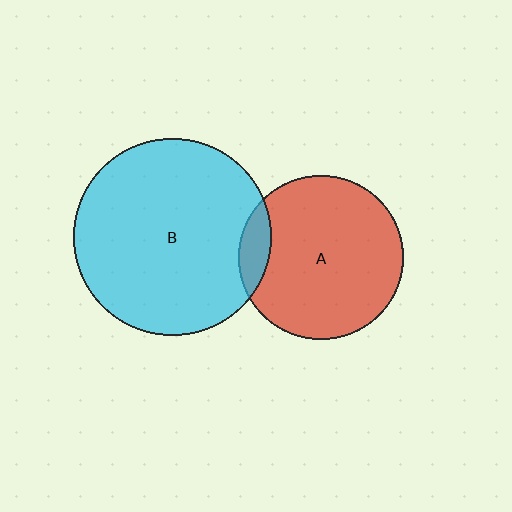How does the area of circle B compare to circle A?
Approximately 1.4 times.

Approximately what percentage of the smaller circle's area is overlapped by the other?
Approximately 10%.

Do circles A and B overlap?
Yes.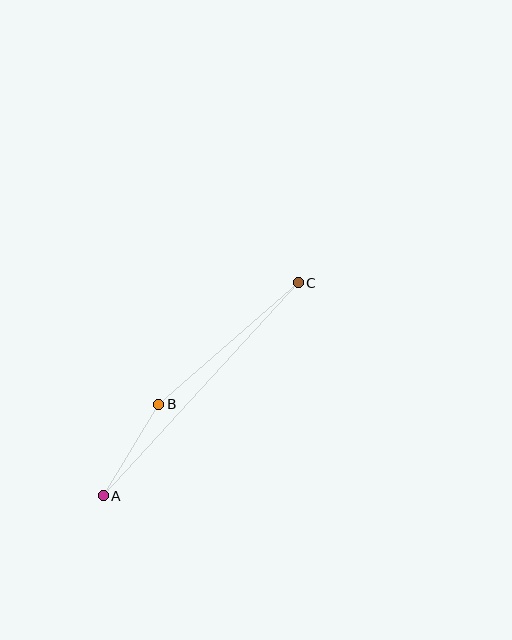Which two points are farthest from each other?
Points A and C are farthest from each other.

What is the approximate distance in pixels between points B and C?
The distance between B and C is approximately 185 pixels.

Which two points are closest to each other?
Points A and B are closest to each other.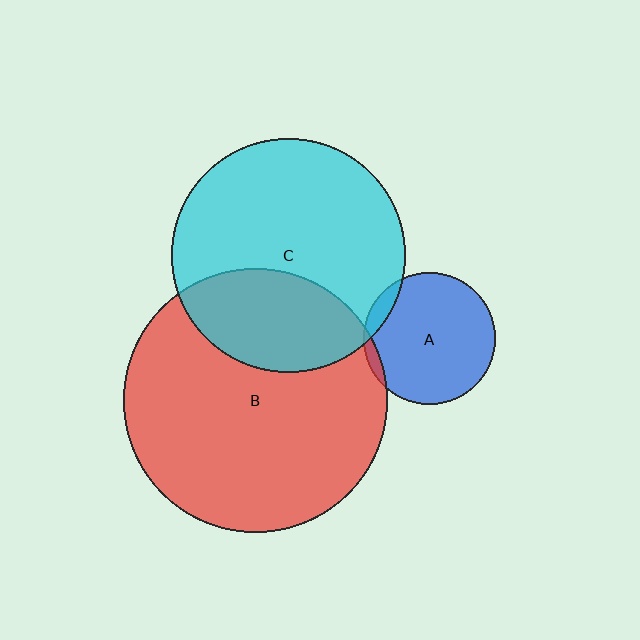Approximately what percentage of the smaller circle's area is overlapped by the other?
Approximately 5%.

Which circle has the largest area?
Circle B (red).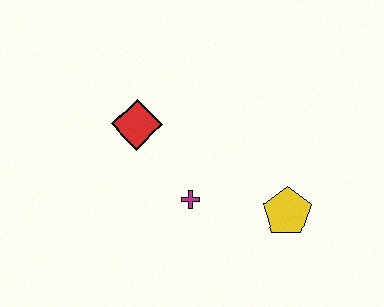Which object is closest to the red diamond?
The magenta cross is closest to the red diamond.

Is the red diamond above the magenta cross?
Yes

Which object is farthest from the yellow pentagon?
The red diamond is farthest from the yellow pentagon.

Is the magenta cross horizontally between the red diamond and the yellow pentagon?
Yes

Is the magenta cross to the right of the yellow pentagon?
No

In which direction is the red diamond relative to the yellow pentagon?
The red diamond is to the left of the yellow pentagon.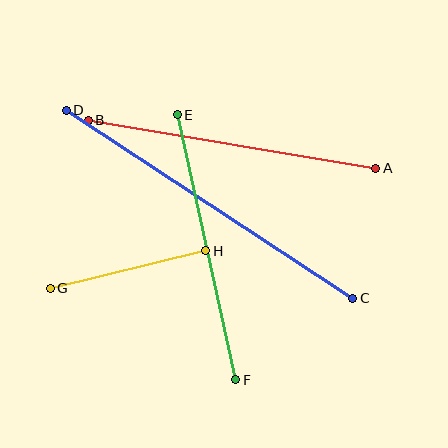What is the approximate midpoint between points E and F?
The midpoint is at approximately (206, 247) pixels.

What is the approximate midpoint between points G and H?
The midpoint is at approximately (128, 269) pixels.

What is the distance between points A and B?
The distance is approximately 291 pixels.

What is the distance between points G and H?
The distance is approximately 160 pixels.